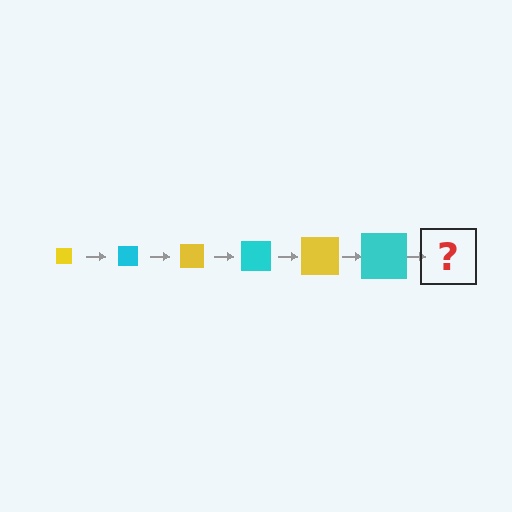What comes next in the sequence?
The next element should be a yellow square, larger than the previous one.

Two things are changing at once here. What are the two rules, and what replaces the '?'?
The two rules are that the square grows larger each step and the color cycles through yellow and cyan. The '?' should be a yellow square, larger than the previous one.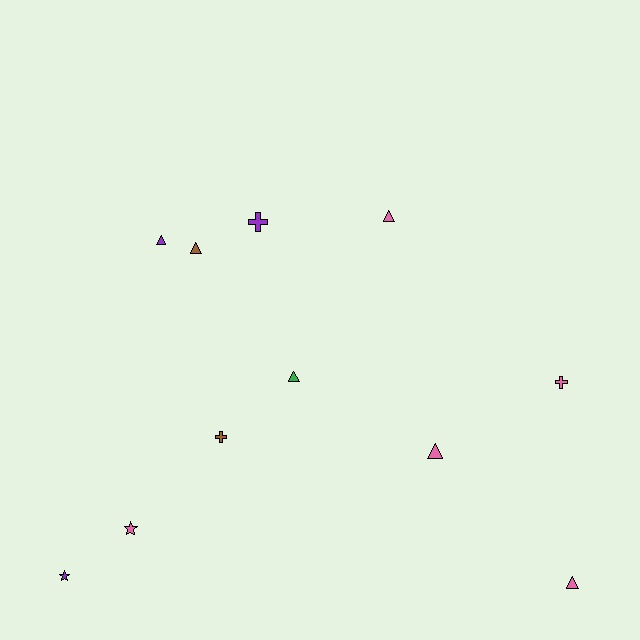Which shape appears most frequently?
Triangle, with 6 objects.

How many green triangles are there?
There is 1 green triangle.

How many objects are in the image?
There are 11 objects.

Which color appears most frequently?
Pink, with 5 objects.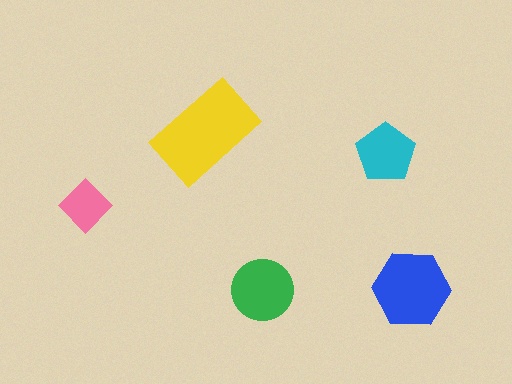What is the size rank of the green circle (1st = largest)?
3rd.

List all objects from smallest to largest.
The pink diamond, the cyan pentagon, the green circle, the blue hexagon, the yellow rectangle.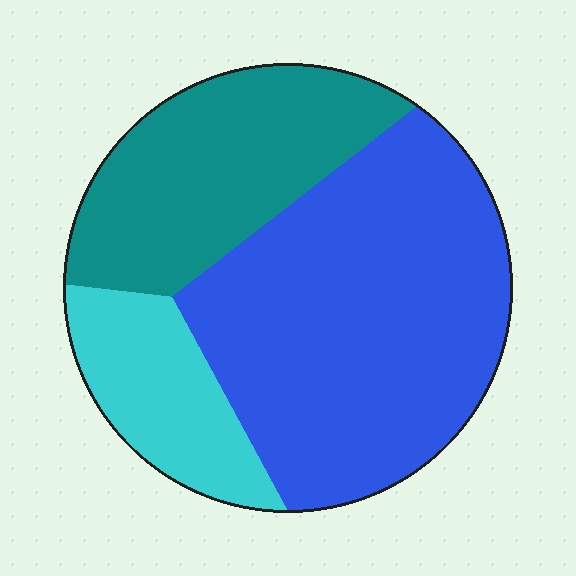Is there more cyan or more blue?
Blue.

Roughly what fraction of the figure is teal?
Teal covers 29% of the figure.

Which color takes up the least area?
Cyan, at roughly 15%.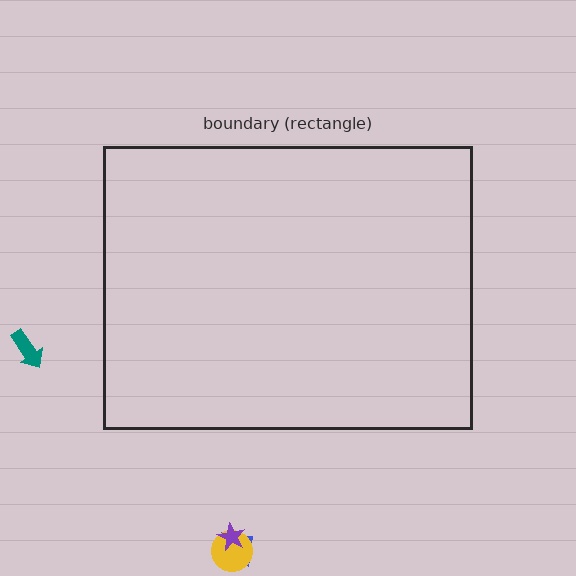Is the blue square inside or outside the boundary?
Outside.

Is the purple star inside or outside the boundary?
Outside.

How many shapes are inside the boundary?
0 inside, 4 outside.